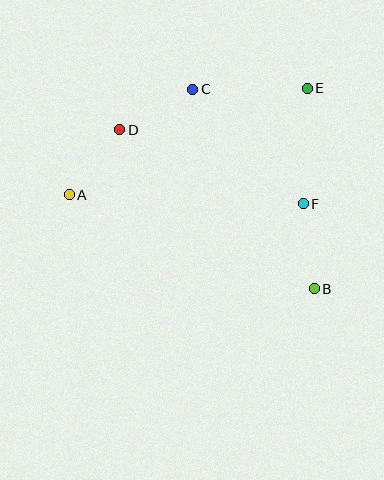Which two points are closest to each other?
Points A and D are closest to each other.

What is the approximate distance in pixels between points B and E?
The distance between B and E is approximately 200 pixels.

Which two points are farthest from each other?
Points A and B are farthest from each other.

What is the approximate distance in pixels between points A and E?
The distance between A and E is approximately 261 pixels.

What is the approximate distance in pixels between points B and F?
The distance between B and F is approximately 86 pixels.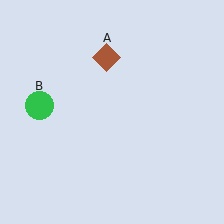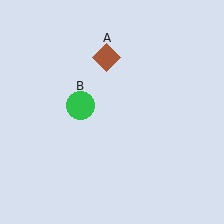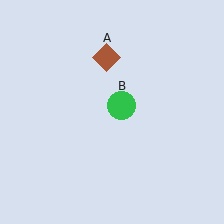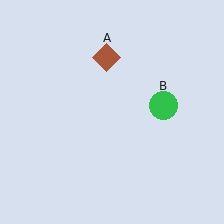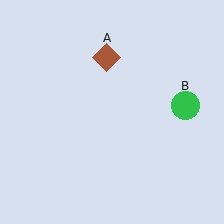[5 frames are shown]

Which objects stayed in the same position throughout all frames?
Brown diamond (object A) remained stationary.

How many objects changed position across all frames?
1 object changed position: green circle (object B).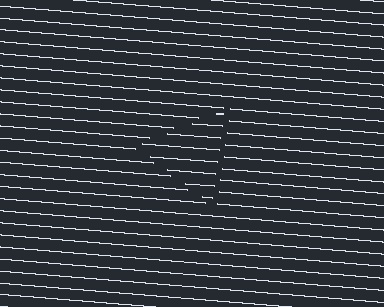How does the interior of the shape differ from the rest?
The interior of the shape contains the same grating, shifted by half a period — the contour is defined by the phase discontinuity where line-ends from the inner and outer gratings abut.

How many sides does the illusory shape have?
3 sides — the line-ends trace a triangle.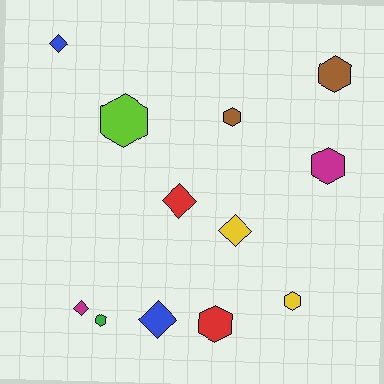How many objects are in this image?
There are 12 objects.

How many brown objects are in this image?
There are 2 brown objects.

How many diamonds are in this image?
There are 5 diamonds.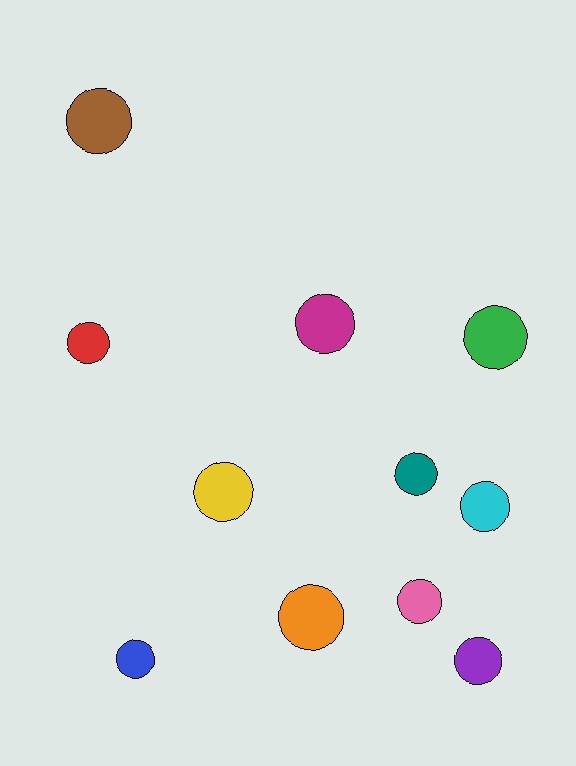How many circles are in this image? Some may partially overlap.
There are 11 circles.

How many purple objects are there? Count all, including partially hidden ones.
There is 1 purple object.